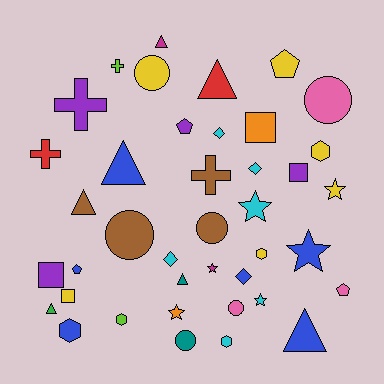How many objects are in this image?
There are 40 objects.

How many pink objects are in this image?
There are 3 pink objects.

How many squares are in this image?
There are 4 squares.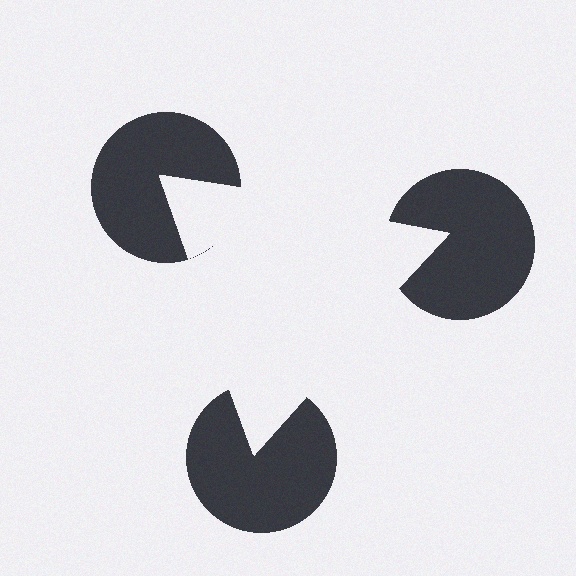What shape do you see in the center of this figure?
An illusory triangle — its edges are inferred from the aligned wedge cuts in the pac-man discs, not physically drawn.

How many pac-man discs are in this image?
There are 3 — one at each vertex of the illusory triangle.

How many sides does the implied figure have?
3 sides.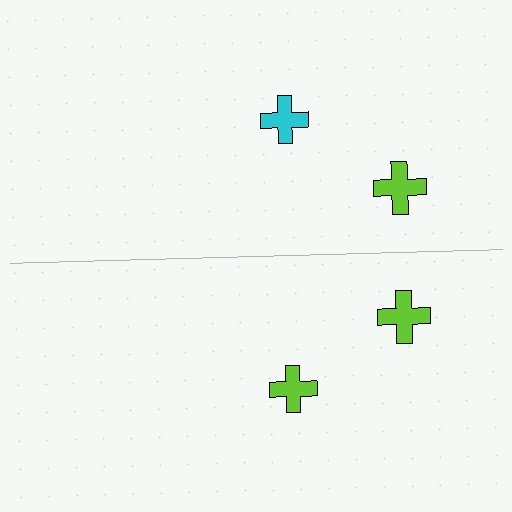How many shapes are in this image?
There are 4 shapes in this image.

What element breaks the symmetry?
The lime cross on the bottom side breaks the symmetry — its mirror counterpart is cyan.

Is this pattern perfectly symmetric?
No, the pattern is not perfectly symmetric. The lime cross on the bottom side breaks the symmetry — its mirror counterpart is cyan.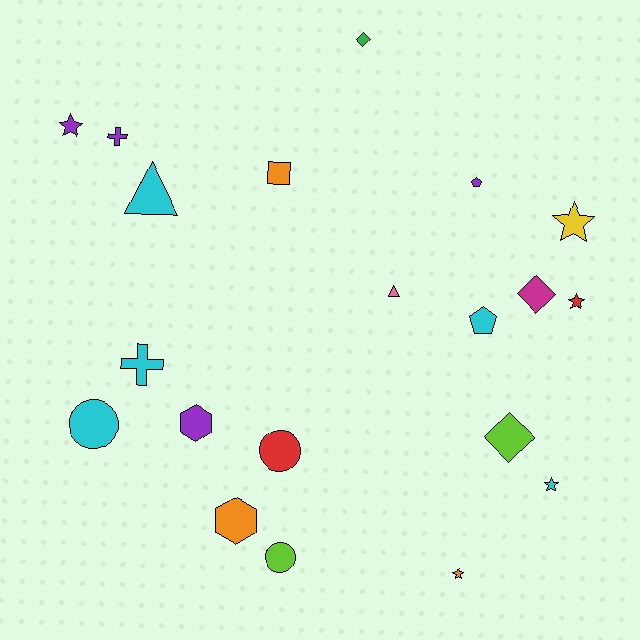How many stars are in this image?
There are 5 stars.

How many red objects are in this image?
There are 2 red objects.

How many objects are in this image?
There are 20 objects.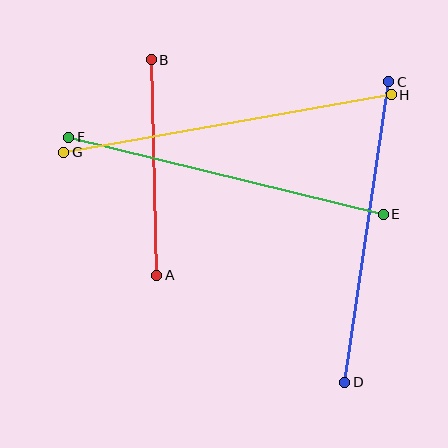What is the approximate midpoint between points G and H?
The midpoint is at approximately (228, 124) pixels.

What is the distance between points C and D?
The distance is approximately 303 pixels.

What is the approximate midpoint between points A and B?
The midpoint is at approximately (154, 167) pixels.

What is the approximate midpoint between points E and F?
The midpoint is at approximately (226, 176) pixels.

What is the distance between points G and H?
The distance is approximately 333 pixels.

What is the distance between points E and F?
The distance is approximately 323 pixels.